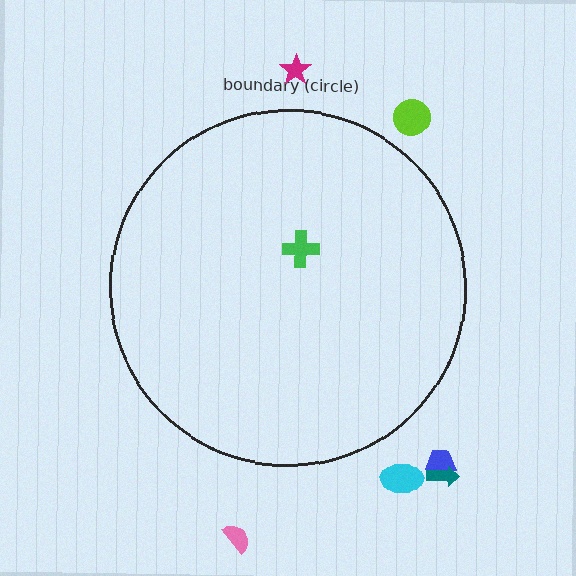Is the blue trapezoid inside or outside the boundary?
Outside.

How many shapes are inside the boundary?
1 inside, 6 outside.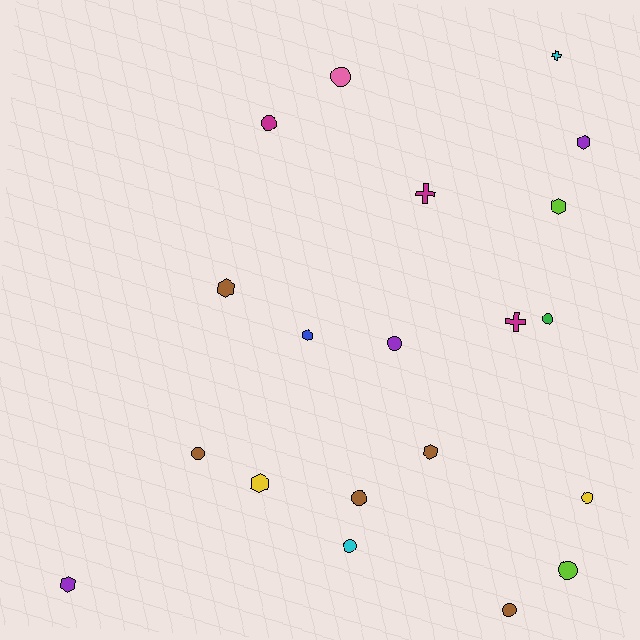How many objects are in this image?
There are 20 objects.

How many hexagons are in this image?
There are 7 hexagons.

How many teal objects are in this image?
There are no teal objects.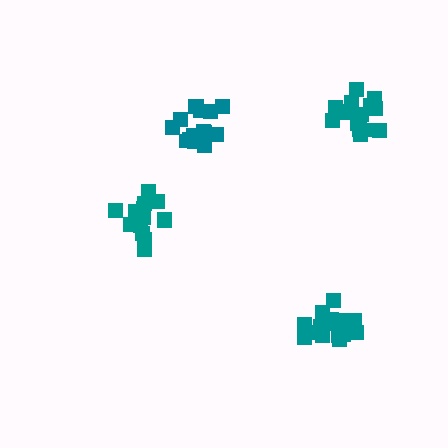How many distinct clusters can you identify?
There are 4 distinct clusters.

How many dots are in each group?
Group 1: 17 dots, Group 2: 14 dots, Group 3: 16 dots, Group 4: 16 dots (63 total).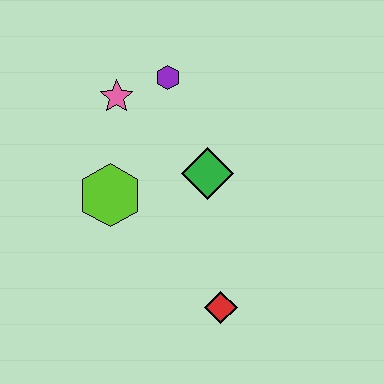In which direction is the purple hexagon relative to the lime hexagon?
The purple hexagon is above the lime hexagon.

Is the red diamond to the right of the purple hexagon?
Yes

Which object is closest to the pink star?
The purple hexagon is closest to the pink star.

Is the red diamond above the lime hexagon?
No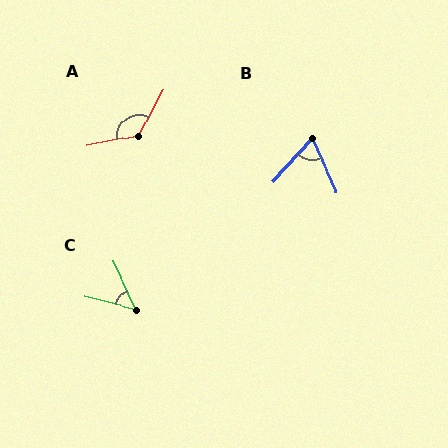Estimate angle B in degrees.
Approximately 67 degrees.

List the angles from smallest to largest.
C (52°), B (67°), A (130°).